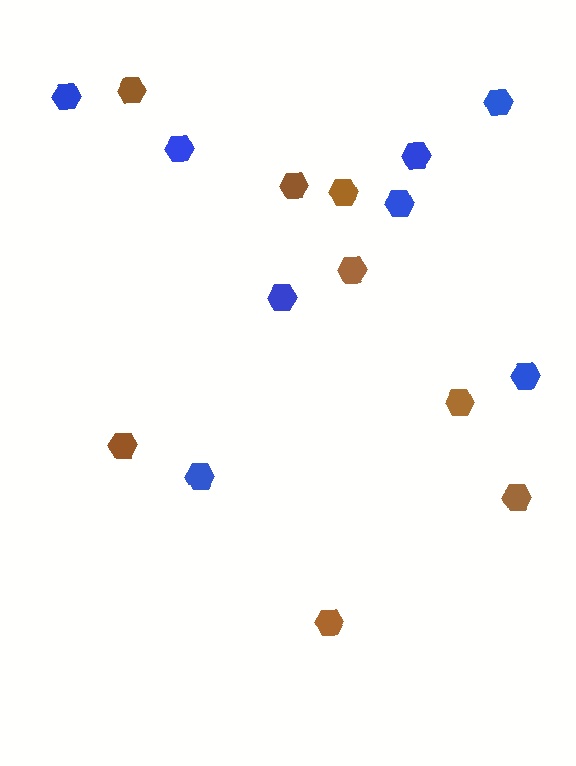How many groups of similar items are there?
There are 2 groups: one group of blue hexagons (8) and one group of brown hexagons (8).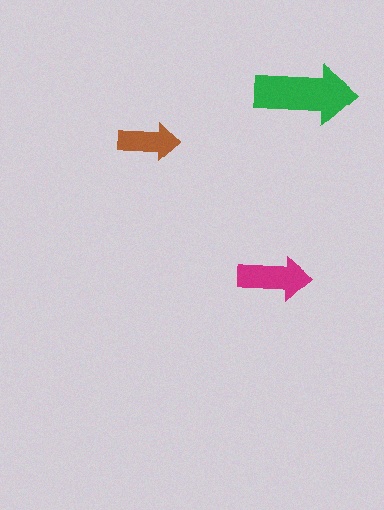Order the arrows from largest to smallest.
the green one, the magenta one, the brown one.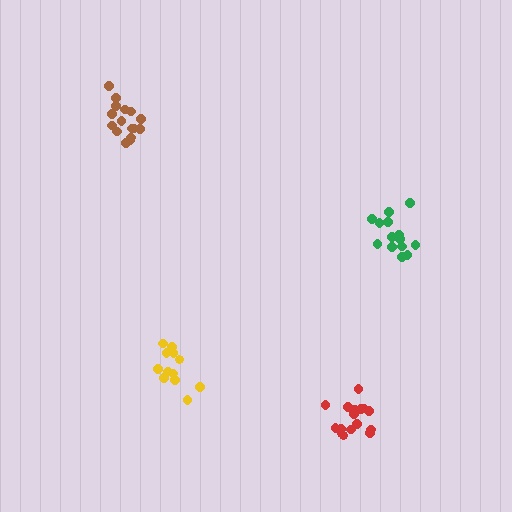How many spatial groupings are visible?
There are 4 spatial groupings.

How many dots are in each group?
Group 1: 12 dots, Group 2: 16 dots, Group 3: 14 dots, Group 4: 16 dots (58 total).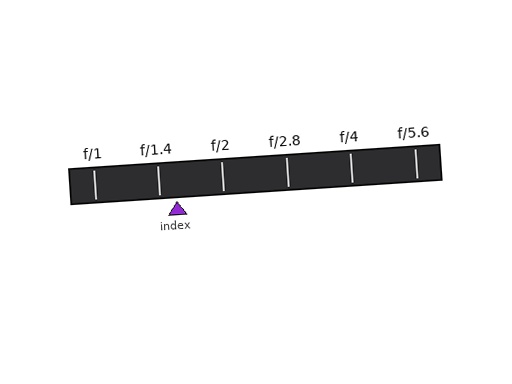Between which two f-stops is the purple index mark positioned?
The index mark is between f/1.4 and f/2.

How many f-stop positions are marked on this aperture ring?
There are 6 f-stop positions marked.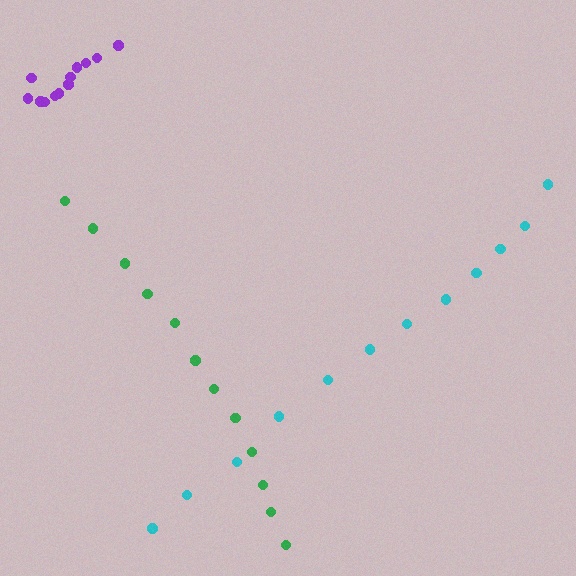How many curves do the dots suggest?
There are 3 distinct paths.